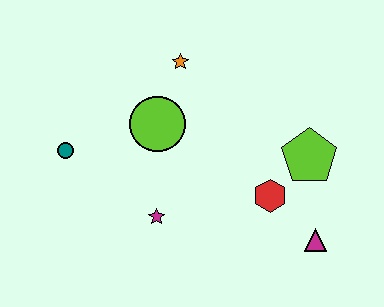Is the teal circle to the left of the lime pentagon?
Yes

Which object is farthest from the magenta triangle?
The teal circle is farthest from the magenta triangle.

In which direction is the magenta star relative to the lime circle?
The magenta star is below the lime circle.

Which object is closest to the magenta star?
The lime circle is closest to the magenta star.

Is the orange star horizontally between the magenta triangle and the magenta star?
Yes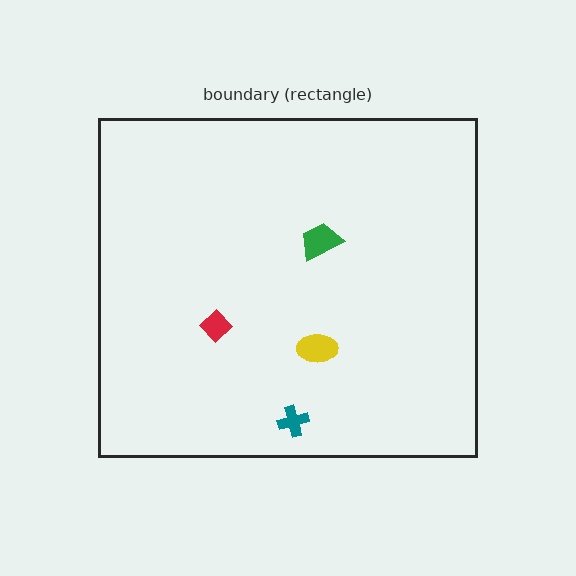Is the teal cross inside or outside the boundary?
Inside.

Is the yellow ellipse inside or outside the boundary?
Inside.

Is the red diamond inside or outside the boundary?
Inside.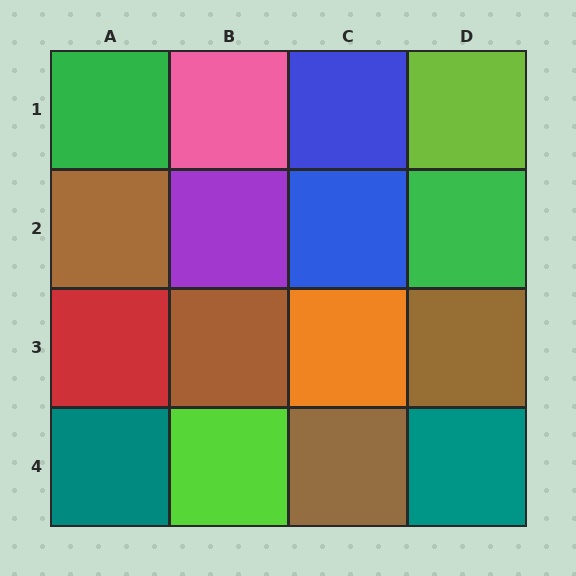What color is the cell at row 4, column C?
Brown.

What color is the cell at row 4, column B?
Lime.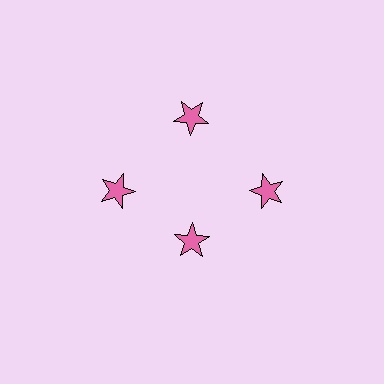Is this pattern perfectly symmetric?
No. The 4 pink stars are arranged in a ring, but one element near the 6 o'clock position is pulled inward toward the center, breaking the 4-fold rotational symmetry.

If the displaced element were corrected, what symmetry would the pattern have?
It would have 4-fold rotational symmetry — the pattern would map onto itself every 90 degrees.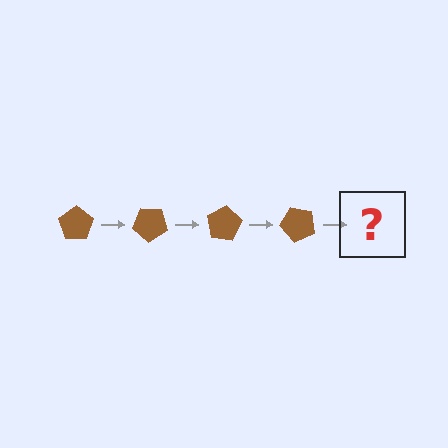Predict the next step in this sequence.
The next step is a brown pentagon rotated 160 degrees.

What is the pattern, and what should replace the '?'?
The pattern is that the pentagon rotates 40 degrees each step. The '?' should be a brown pentagon rotated 160 degrees.